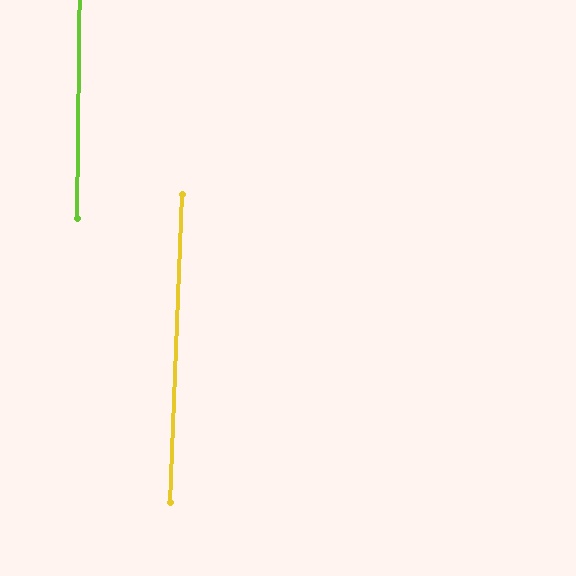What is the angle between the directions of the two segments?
Approximately 1 degree.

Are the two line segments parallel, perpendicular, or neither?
Parallel — their directions differ by only 1.4°.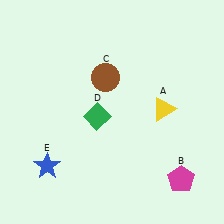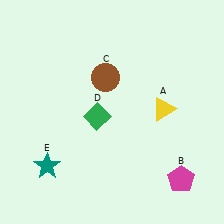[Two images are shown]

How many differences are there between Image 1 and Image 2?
There is 1 difference between the two images.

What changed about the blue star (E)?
In Image 1, E is blue. In Image 2, it changed to teal.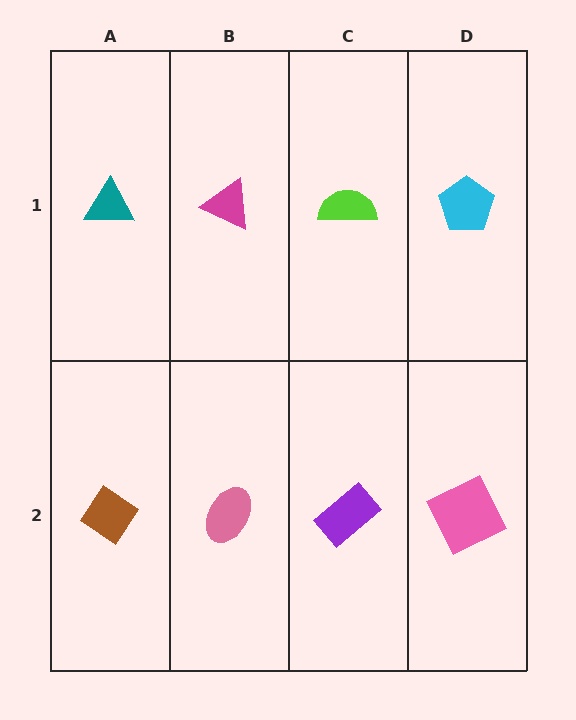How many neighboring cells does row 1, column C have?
3.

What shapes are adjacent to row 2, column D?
A cyan pentagon (row 1, column D), a purple rectangle (row 2, column C).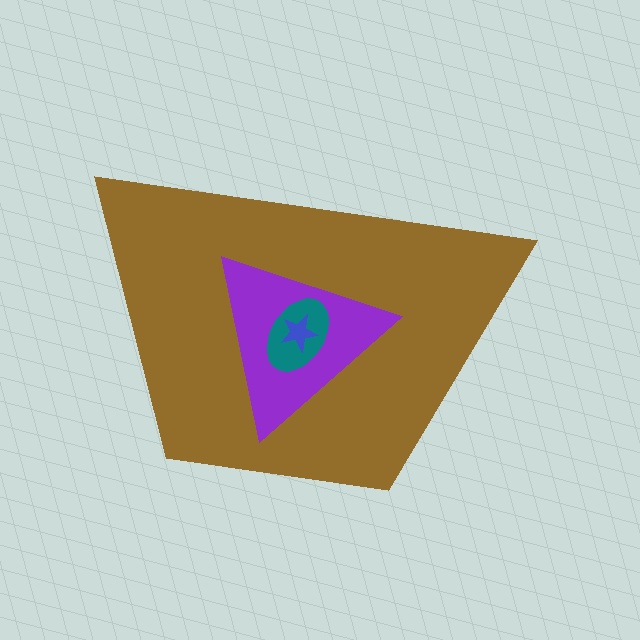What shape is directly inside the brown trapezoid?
The purple triangle.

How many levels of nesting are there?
4.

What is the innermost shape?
The blue star.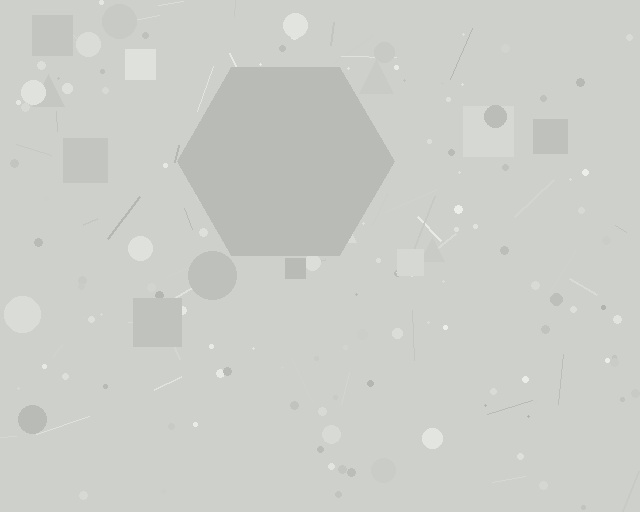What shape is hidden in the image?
A hexagon is hidden in the image.